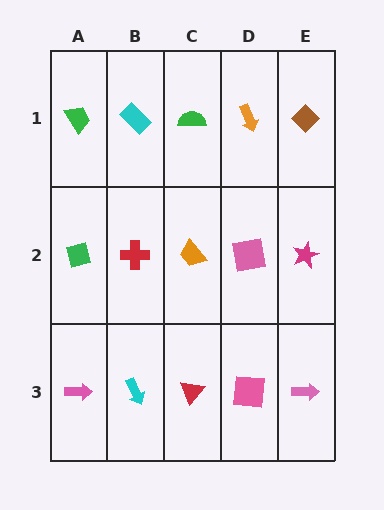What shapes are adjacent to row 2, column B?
A cyan rectangle (row 1, column B), a cyan arrow (row 3, column B), a green square (row 2, column A), an orange trapezoid (row 2, column C).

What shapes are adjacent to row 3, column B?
A red cross (row 2, column B), a pink arrow (row 3, column A), a red triangle (row 3, column C).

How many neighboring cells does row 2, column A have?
3.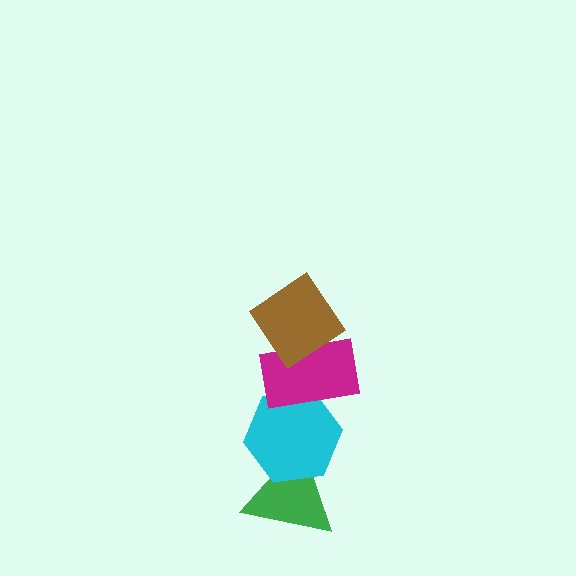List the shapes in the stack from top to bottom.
From top to bottom: the brown diamond, the magenta rectangle, the cyan hexagon, the green triangle.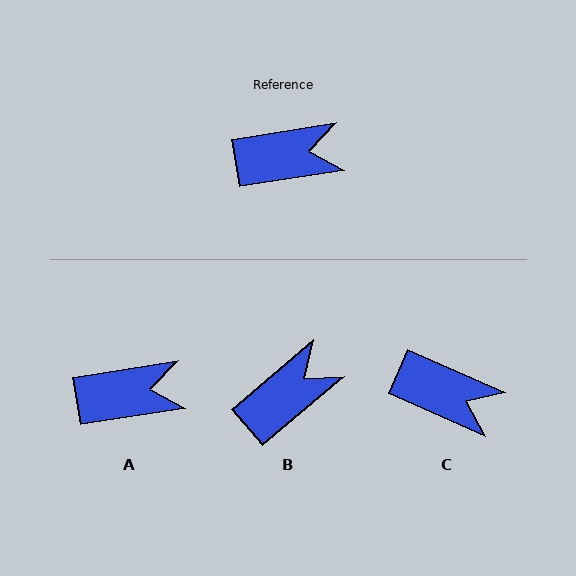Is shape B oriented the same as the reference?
No, it is off by about 31 degrees.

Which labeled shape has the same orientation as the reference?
A.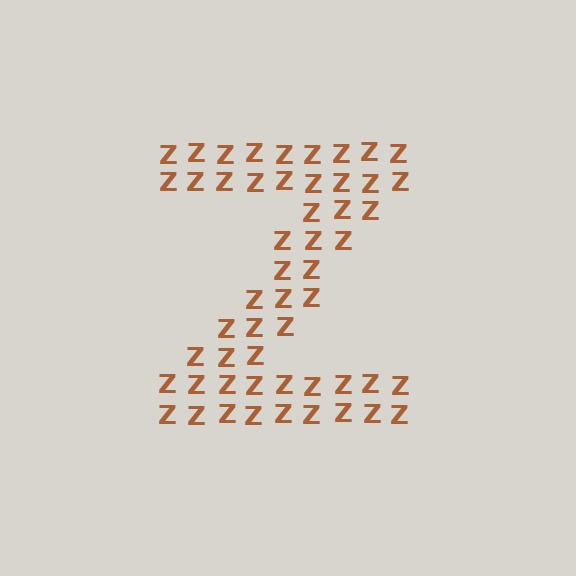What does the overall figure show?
The overall figure shows the letter Z.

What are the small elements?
The small elements are letter Z's.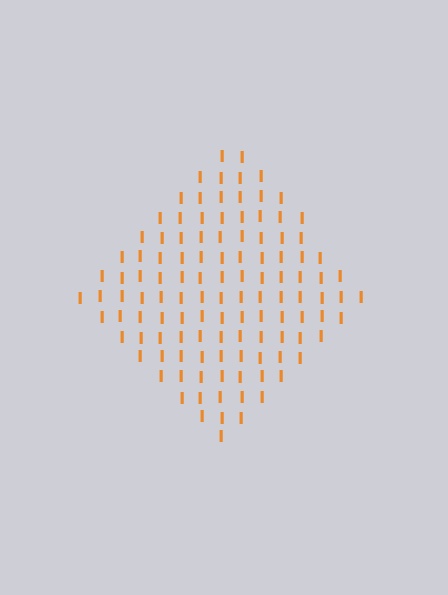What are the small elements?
The small elements are letter I's.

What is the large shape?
The large shape is a diamond.